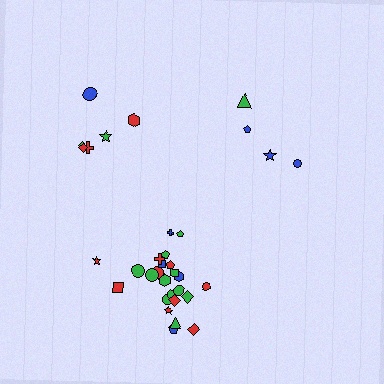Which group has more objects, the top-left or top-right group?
The top-left group.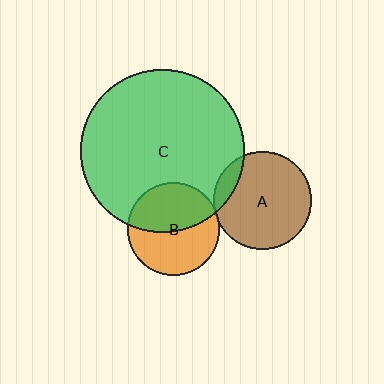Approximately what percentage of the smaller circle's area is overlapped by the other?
Approximately 10%.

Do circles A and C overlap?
Yes.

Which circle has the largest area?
Circle C (green).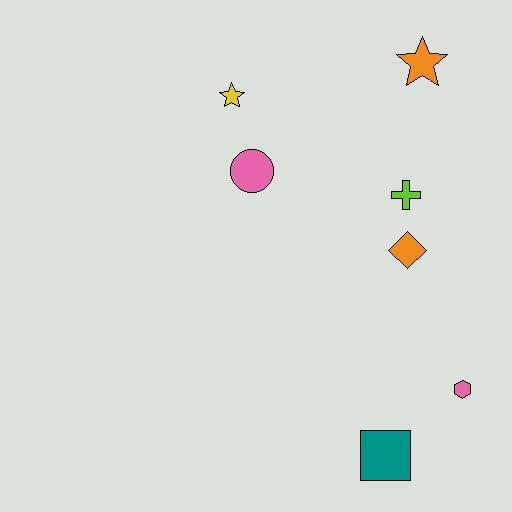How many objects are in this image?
There are 7 objects.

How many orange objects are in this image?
There are 2 orange objects.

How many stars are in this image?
There are 2 stars.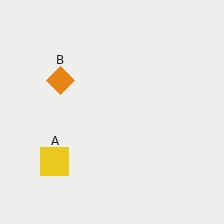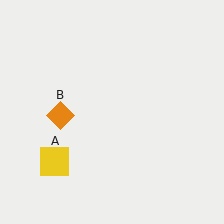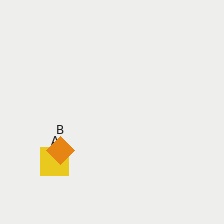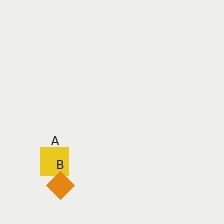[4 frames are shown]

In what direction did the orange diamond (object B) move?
The orange diamond (object B) moved down.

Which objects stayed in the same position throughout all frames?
Yellow square (object A) remained stationary.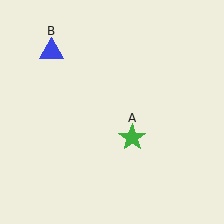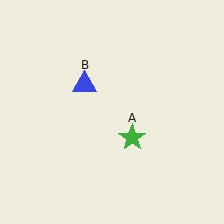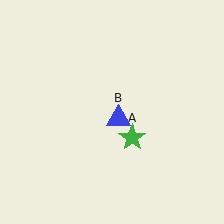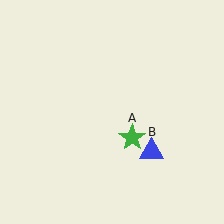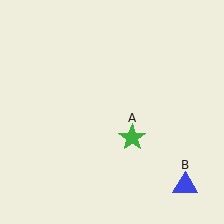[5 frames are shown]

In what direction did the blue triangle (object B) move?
The blue triangle (object B) moved down and to the right.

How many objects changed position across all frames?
1 object changed position: blue triangle (object B).